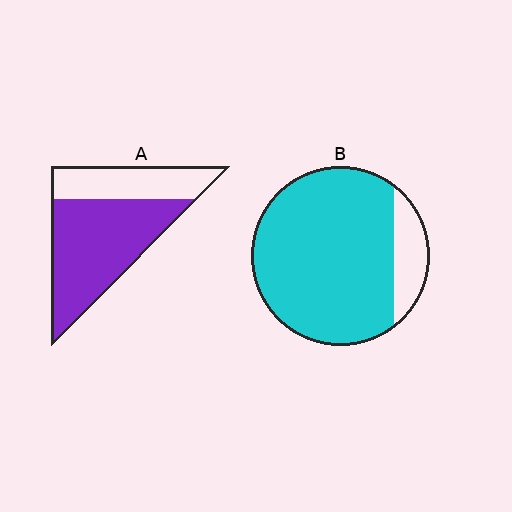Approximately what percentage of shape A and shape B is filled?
A is approximately 65% and B is approximately 85%.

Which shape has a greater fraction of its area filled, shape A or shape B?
Shape B.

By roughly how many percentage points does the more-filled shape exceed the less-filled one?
By roughly 20 percentage points (B over A).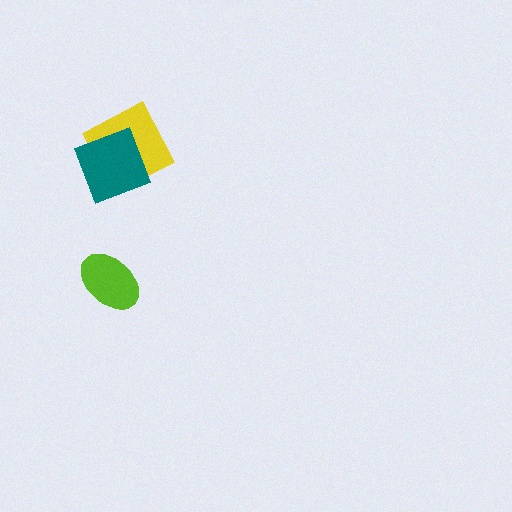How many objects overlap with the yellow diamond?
1 object overlaps with the yellow diamond.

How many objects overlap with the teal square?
1 object overlaps with the teal square.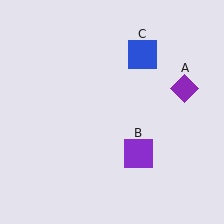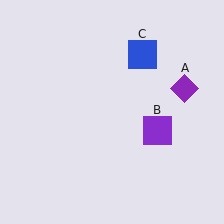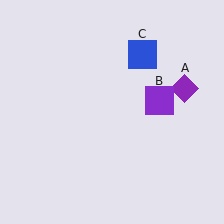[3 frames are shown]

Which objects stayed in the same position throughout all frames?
Purple diamond (object A) and blue square (object C) remained stationary.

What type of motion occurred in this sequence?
The purple square (object B) rotated counterclockwise around the center of the scene.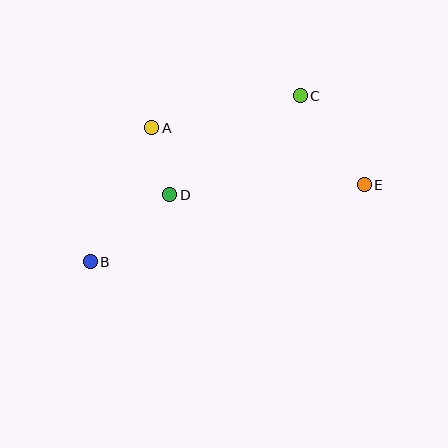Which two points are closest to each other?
Points A and D are closest to each other.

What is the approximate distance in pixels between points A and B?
The distance between A and B is approximately 147 pixels.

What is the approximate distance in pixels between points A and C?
The distance between A and C is approximately 152 pixels.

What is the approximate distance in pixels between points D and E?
The distance between D and E is approximately 194 pixels.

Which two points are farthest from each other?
Points B and E are farthest from each other.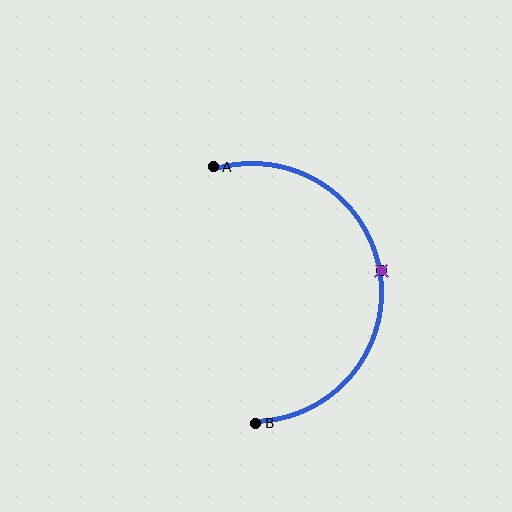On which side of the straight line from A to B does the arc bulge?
The arc bulges to the right of the straight line connecting A and B.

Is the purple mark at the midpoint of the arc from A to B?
Yes. The purple mark lies on the arc at equal arc-length from both A and B — it is the arc midpoint.